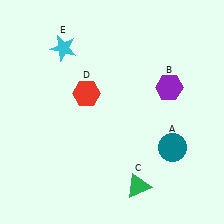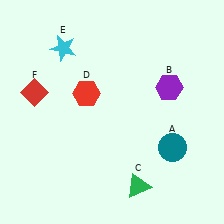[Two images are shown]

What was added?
A red diamond (F) was added in Image 2.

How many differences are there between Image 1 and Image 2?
There is 1 difference between the two images.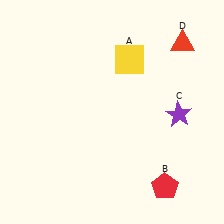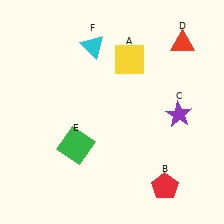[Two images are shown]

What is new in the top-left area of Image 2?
A cyan triangle (F) was added in the top-left area of Image 2.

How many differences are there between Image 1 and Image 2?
There are 2 differences between the two images.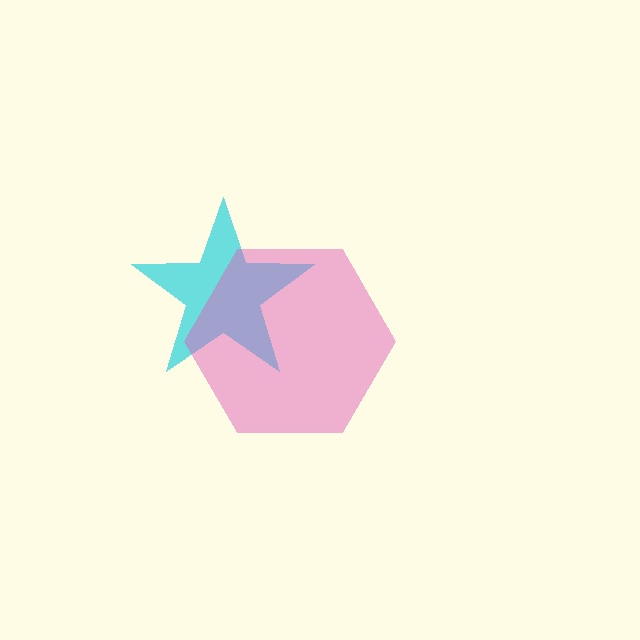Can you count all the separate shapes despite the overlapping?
Yes, there are 2 separate shapes.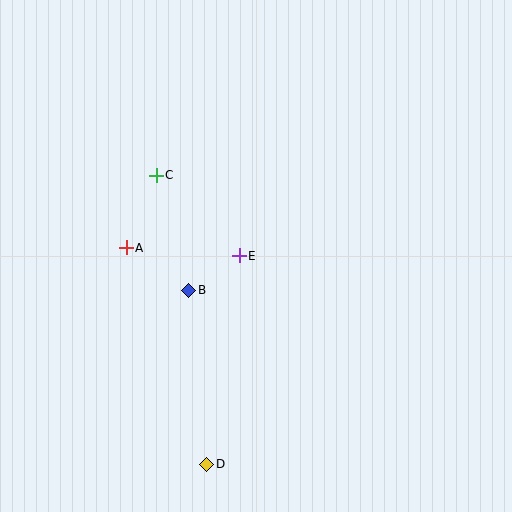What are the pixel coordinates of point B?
Point B is at (189, 290).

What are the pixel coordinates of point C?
Point C is at (156, 175).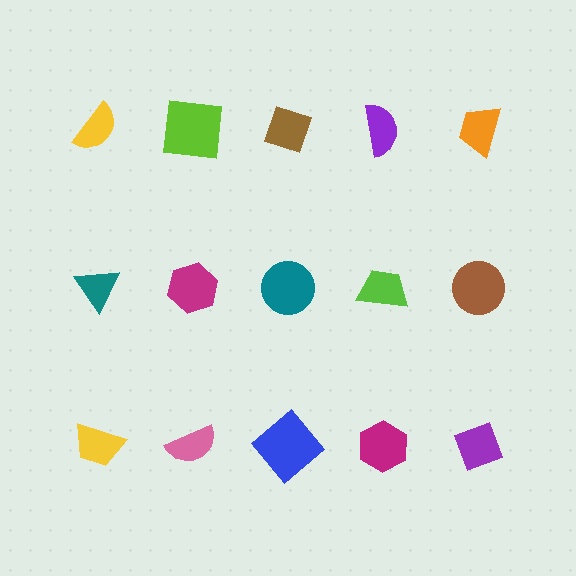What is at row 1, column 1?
A yellow semicircle.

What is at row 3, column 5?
A purple diamond.